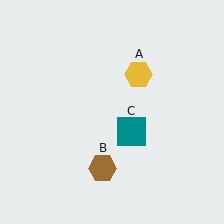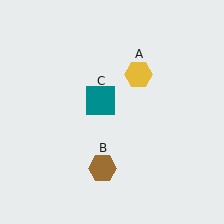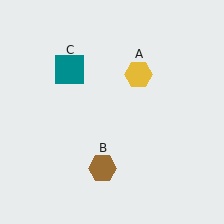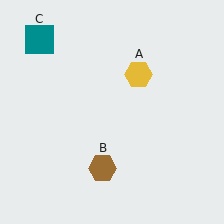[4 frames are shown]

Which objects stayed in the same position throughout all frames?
Yellow hexagon (object A) and brown hexagon (object B) remained stationary.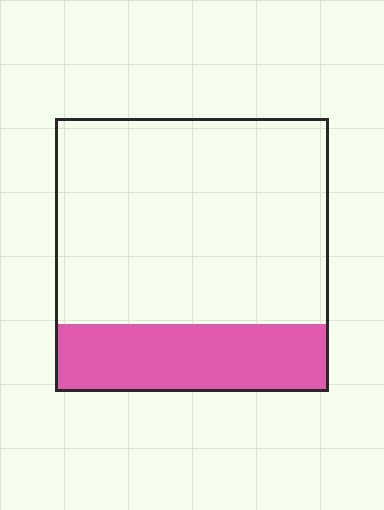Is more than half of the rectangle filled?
No.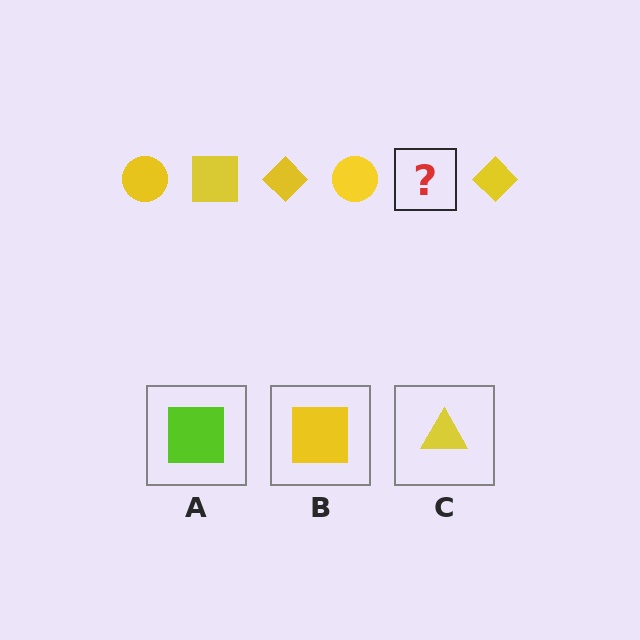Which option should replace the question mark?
Option B.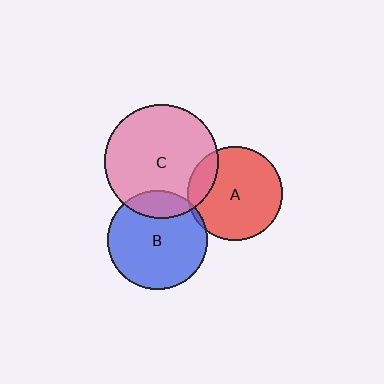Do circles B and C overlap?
Yes.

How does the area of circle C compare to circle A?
Approximately 1.5 times.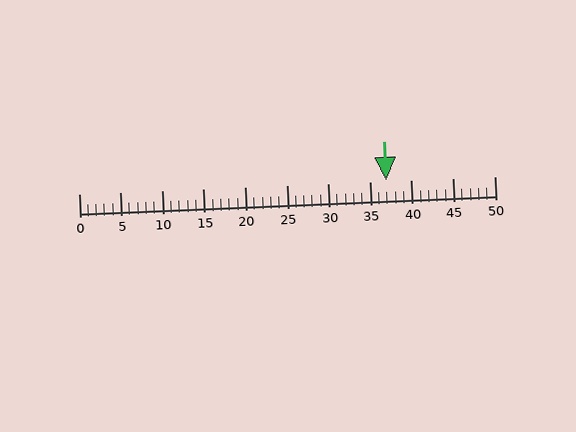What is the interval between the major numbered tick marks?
The major tick marks are spaced 5 units apart.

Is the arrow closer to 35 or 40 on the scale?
The arrow is closer to 35.